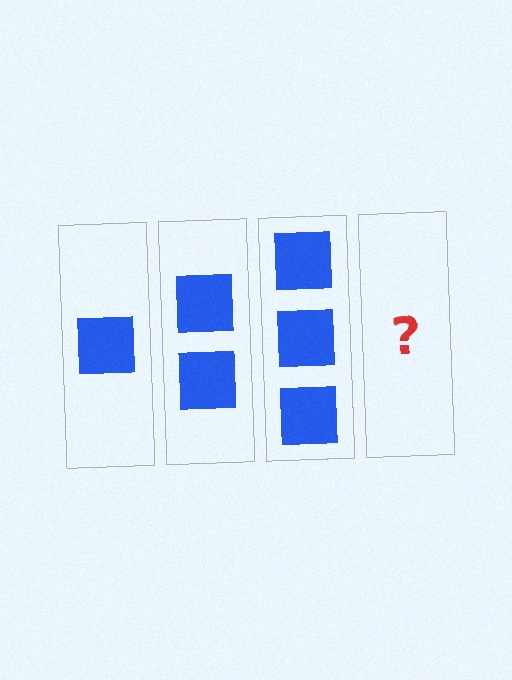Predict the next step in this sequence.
The next step is 4 squares.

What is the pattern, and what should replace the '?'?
The pattern is that each step adds one more square. The '?' should be 4 squares.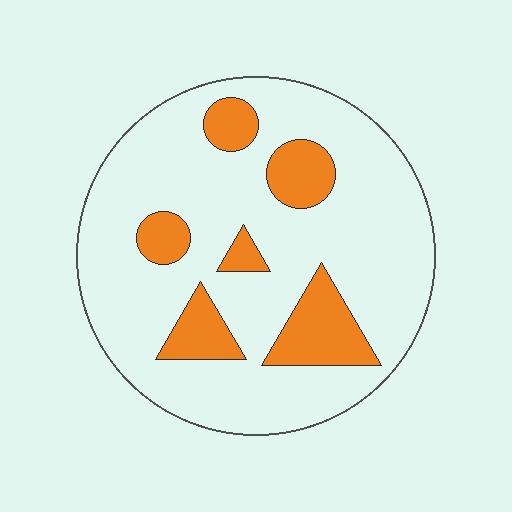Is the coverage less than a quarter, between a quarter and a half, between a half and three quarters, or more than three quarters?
Less than a quarter.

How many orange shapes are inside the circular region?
6.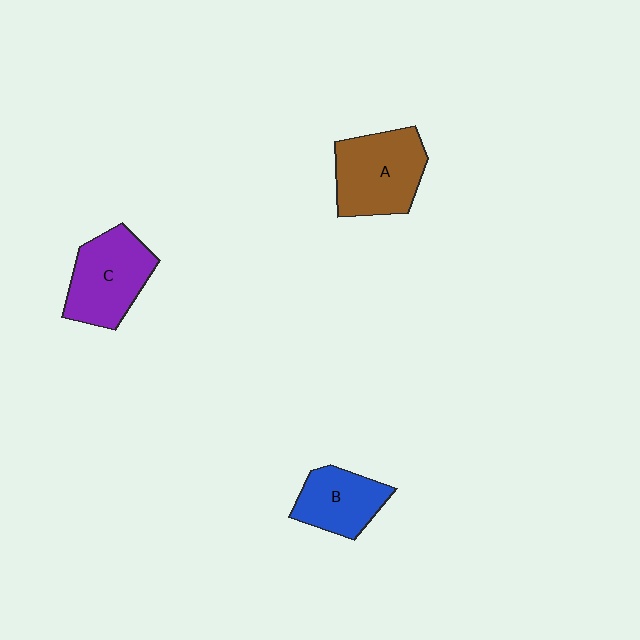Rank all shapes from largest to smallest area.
From largest to smallest: A (brown), C (purple), B (blue).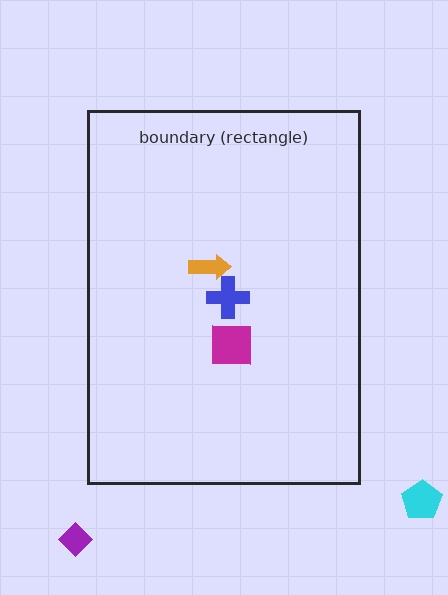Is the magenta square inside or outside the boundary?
Inside.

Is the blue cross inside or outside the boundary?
Inside.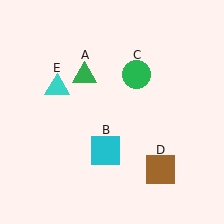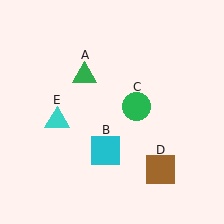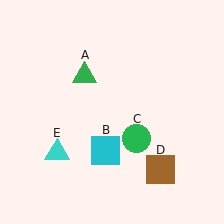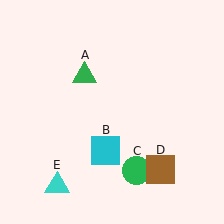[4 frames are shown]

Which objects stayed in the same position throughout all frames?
Green triangle (object A) and cyan square (object B) and brown square (object D) remained stationary.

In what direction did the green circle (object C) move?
The green circle (object C) moved down.